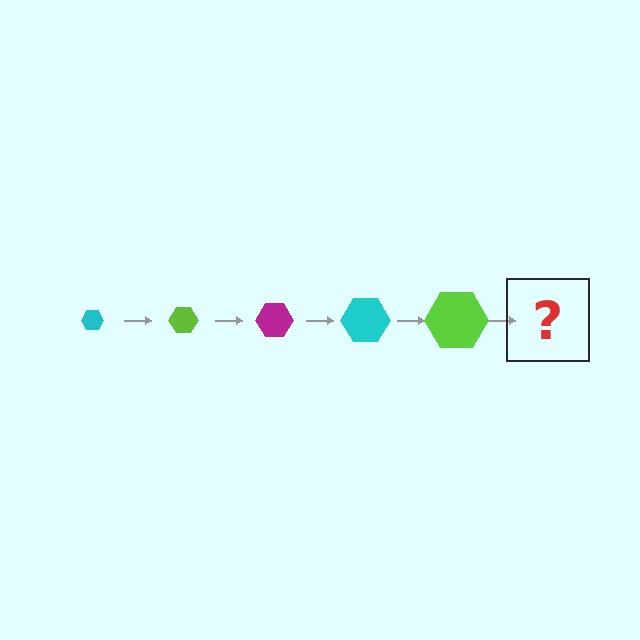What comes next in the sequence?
The next element should be a magenta hexagon, larger than the previous one.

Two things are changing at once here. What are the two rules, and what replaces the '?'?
The two rules are that the hexagon grows larger each step and the color cycles through cyan, lime, and magenta. The '?' should be a magenta hexagon, larger than the previous one.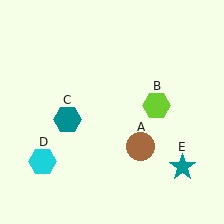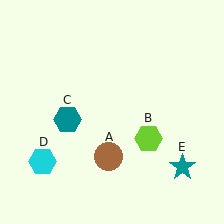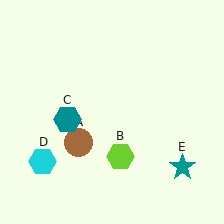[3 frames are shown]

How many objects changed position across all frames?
2 objects changed position: brown circle (object A), lime hexagon (object B).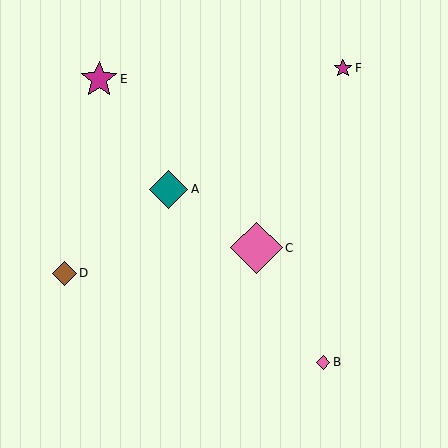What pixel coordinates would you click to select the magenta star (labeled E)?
Click at (99, 79) to select the magenta star E.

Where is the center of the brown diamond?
The center of the brown diamond is at (65, 274).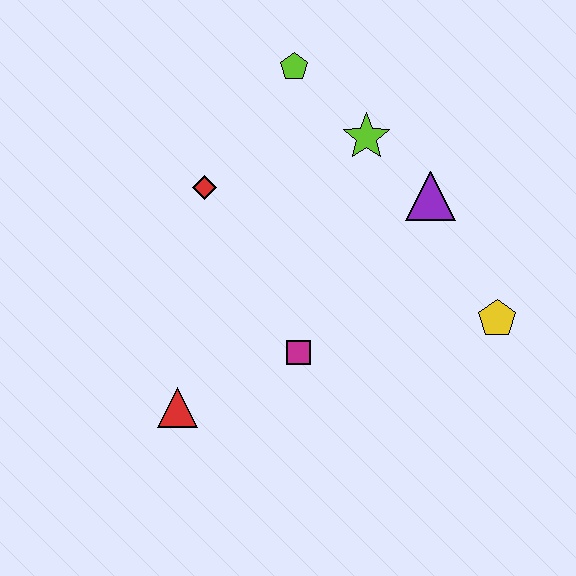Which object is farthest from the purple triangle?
The red triangle is farthest from the purple triangle.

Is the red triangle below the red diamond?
Yes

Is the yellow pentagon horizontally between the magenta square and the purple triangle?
No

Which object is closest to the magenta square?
The red triangle is closest to the magenta square.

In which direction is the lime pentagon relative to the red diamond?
The lime pentagon is above the red diamond.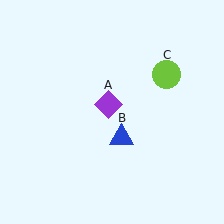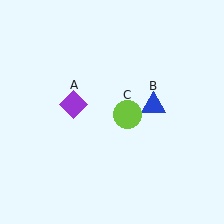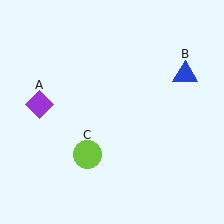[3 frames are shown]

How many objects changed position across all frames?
3 objects changed position: purple diamond (object A), blue triangle (object B), lime circle (object C).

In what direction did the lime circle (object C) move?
The lime circle (object C) moved down and to the left.